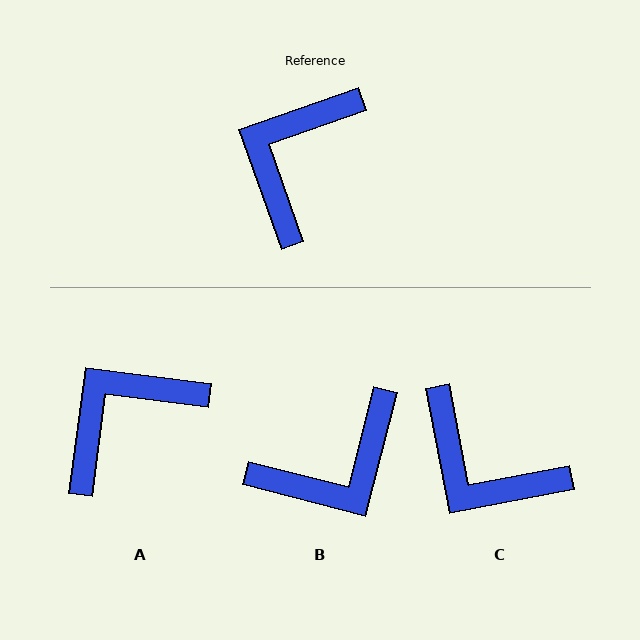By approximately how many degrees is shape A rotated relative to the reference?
Approximately 27 degrees clockwise.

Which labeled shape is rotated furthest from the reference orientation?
B, about 146 degrees away.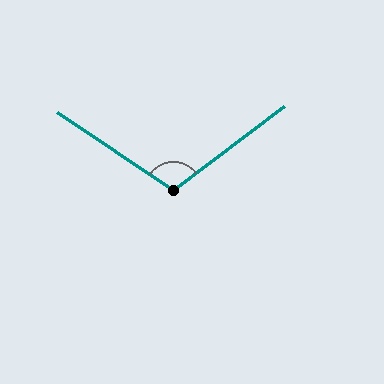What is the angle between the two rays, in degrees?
Approximately 109 degrees.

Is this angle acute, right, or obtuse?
It is obtuse.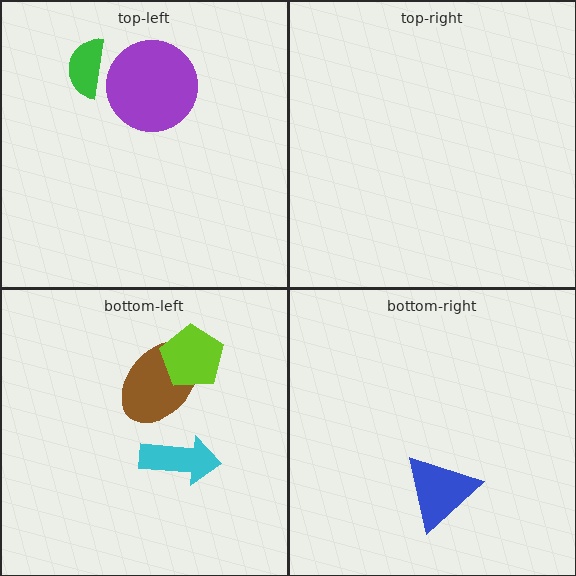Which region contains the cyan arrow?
The bottom-left region.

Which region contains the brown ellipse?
The bottom-left region.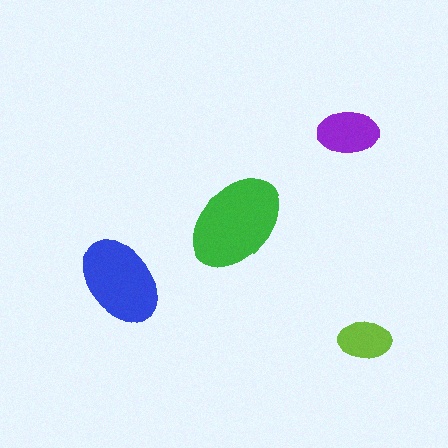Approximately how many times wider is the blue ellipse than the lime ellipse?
About 1.5 times wider.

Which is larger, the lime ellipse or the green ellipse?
The green one.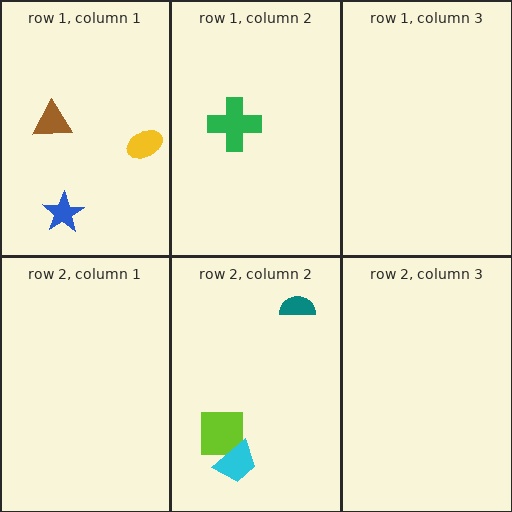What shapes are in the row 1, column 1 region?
The blue star, the yellow ellipse, the brown triangle.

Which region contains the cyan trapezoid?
The row 2, column 2 region.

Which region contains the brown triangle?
The row 1, column 1 region.